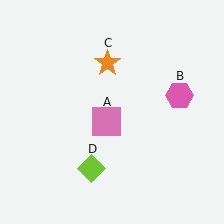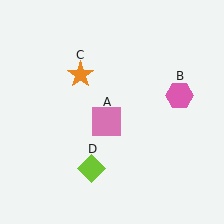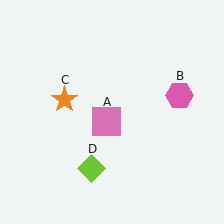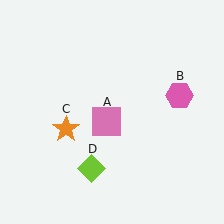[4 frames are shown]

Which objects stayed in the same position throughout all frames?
Pink square (object A) and pink hexagon (object B) and lime diamond (object D) remained stationary.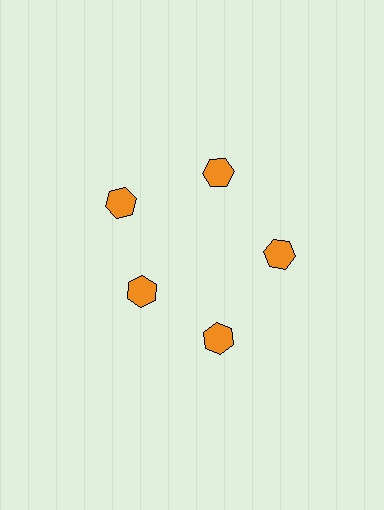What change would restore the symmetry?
The symmetry would be restored by moving it outward, back onto the ring so that all 5 hexagons sit at equal angles and equal distance from the center.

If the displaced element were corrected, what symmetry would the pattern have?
It would have 5-fold rotational symmetry — the pattern would map onto itself every 72 degrees.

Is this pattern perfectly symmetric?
No. The 5 orange hexagons are arranged in a ring, but one element near the 8 o'clock position is pulled inward toward the center, breaking the 5-fold rotational symmetry.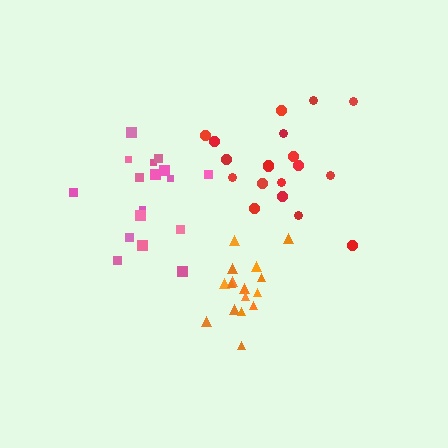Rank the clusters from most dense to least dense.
orange, pink, red.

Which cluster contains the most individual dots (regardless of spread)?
Red (20).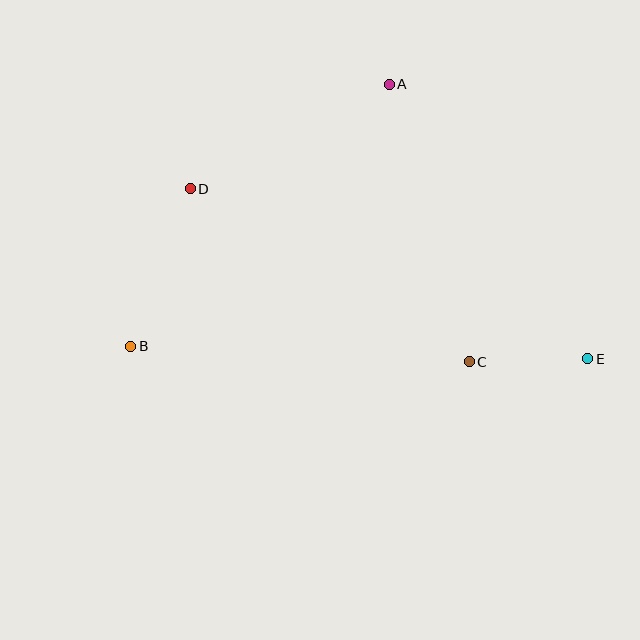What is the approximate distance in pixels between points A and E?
The distance between A and E is approximately 339 pixels.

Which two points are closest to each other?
Points C and E are closest to each other.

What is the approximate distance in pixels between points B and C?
The distance between B and C is approximately 339 pixels.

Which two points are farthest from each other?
Points B and E are farthest from each other.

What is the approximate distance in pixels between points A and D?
The distance between A and D is approximately 225 pixels.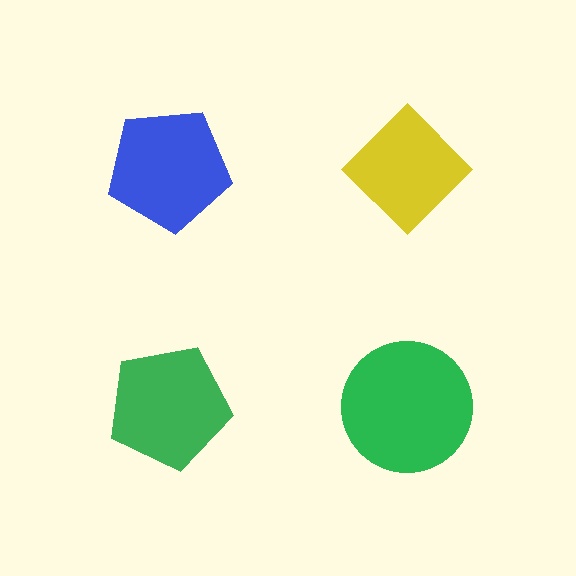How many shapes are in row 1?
2 shapes.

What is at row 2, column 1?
A green pentagon.